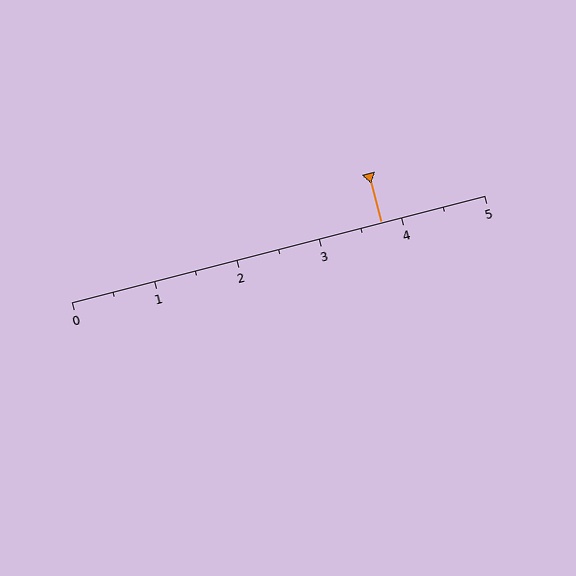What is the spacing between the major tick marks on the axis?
The major ticks are spaced 1 apart.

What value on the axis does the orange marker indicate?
The marker indicates approximately 3.8.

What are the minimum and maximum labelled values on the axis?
The axis runs from 0 to 5.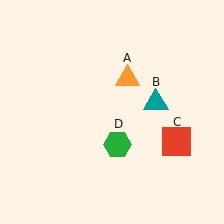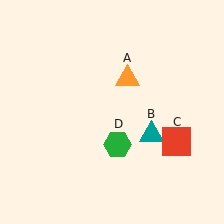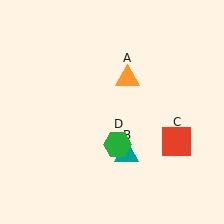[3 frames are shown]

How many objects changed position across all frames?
1 object changed position: teal triangle (object B).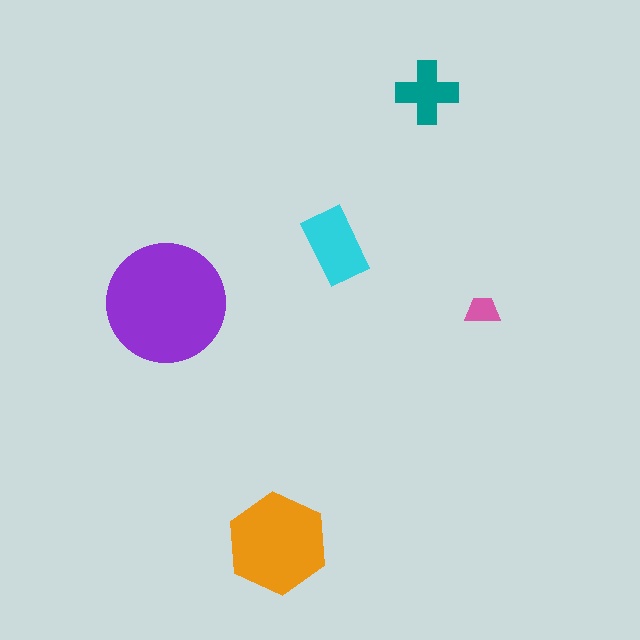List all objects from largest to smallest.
The purple circle, the orange hexagon, the cyan rectangle, the teal cross, the pink trapezoid.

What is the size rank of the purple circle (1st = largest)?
1st.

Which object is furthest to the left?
The purple circle is leftmost.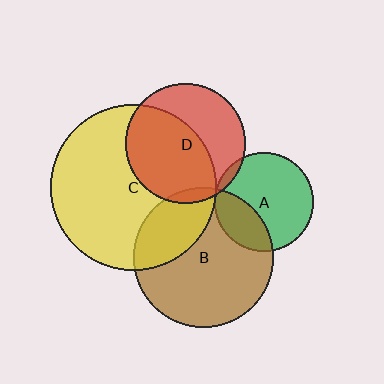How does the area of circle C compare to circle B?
Approximately 1.4 times.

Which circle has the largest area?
Circle C (yellow).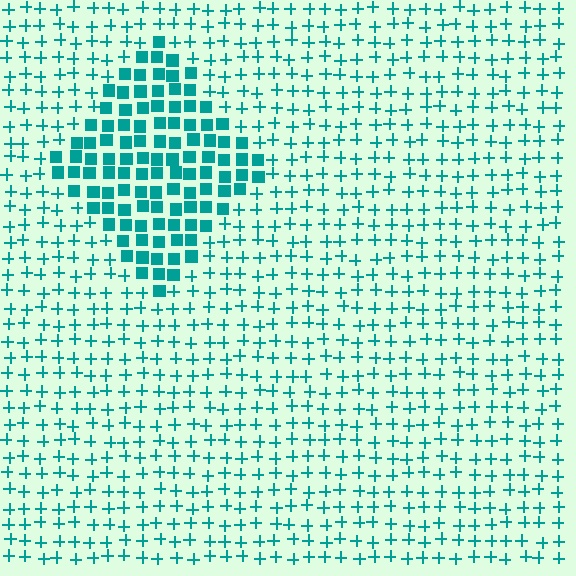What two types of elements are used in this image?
The image uses squares inside the diamond region and plus signs outside it.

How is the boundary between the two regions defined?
The boundary is defined by a change in element shape: squares inside vs. plus signs outside. All elements share the same color and spacing.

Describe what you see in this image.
The image is filled with small teal elements arranged in a uniform grid. A diamond-shaped region contains squares, while the surrounding area contains plus signs. The boundary is defined purely by the change in element shape.